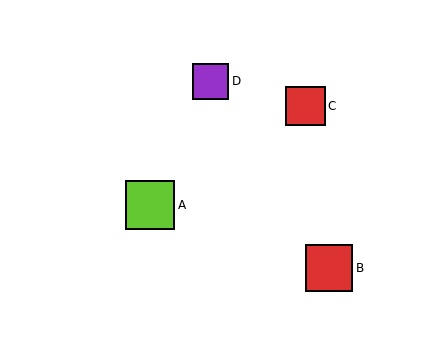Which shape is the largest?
The lime square (labeled A) is the largest.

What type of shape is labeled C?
Shape C is a red square.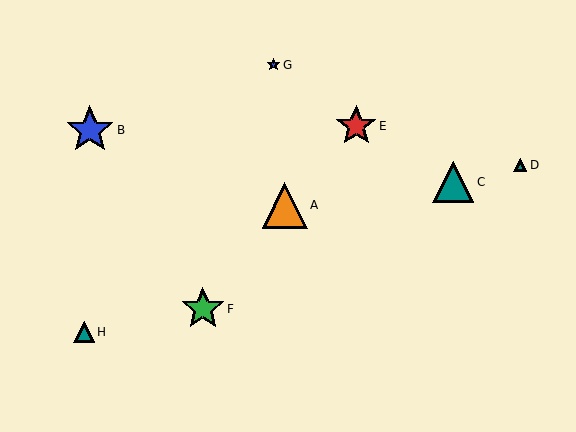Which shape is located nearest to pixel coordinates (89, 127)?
The blue star (labeled B) at (90, 130) is nearest to that location.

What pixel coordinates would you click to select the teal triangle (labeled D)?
Click at (520, 165) to select the teal triangle D.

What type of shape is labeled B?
Shape B is a blue star.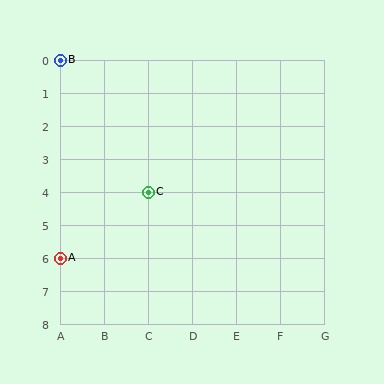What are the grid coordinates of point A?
Point A is at grid coordinates (A, 6).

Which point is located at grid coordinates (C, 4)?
Point C is at (C, 4).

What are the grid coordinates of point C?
Point C is at grid coordinates (C, 4).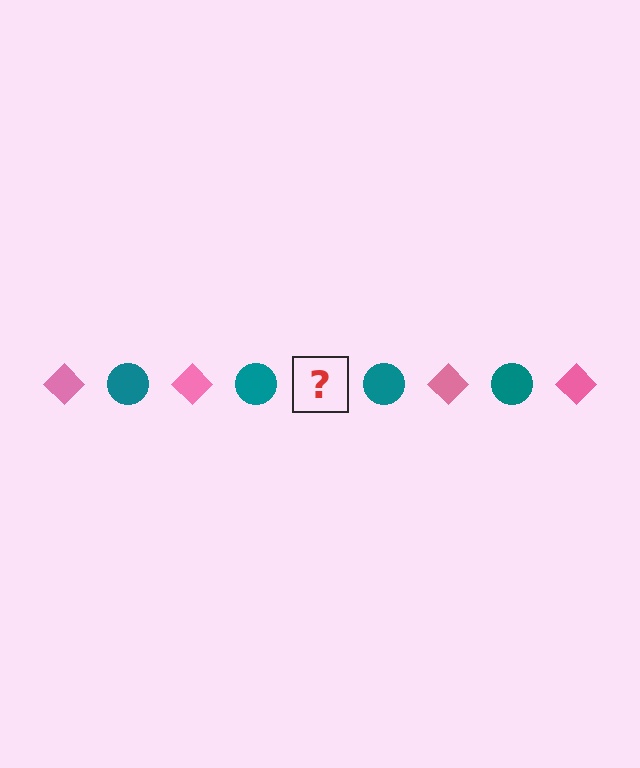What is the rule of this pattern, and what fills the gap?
The rule is that the pattern alternates between pink diamond and teal circle. The gap should be filled with a pink diamond.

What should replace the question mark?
The question mark should be replaced with a pink diamond.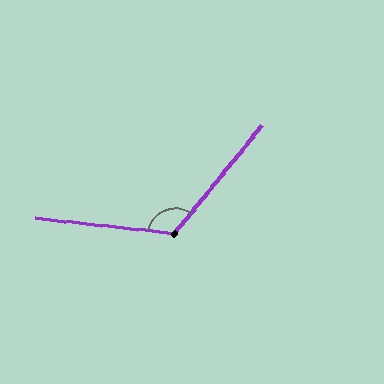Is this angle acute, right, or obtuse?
It is obtuse.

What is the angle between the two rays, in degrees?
Approximately 123 degrees.